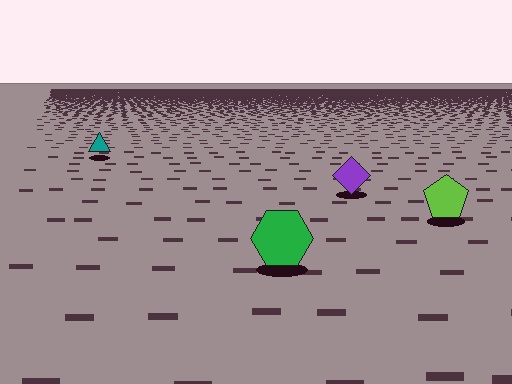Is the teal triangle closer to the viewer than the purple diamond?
No. The purple diamond is closer — you can tell from the texture gradient: the ground texture is coarser near it.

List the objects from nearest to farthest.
From nearest to farthest: the green hexagon, the lime pentagon, the purple diamond, the teal triangle.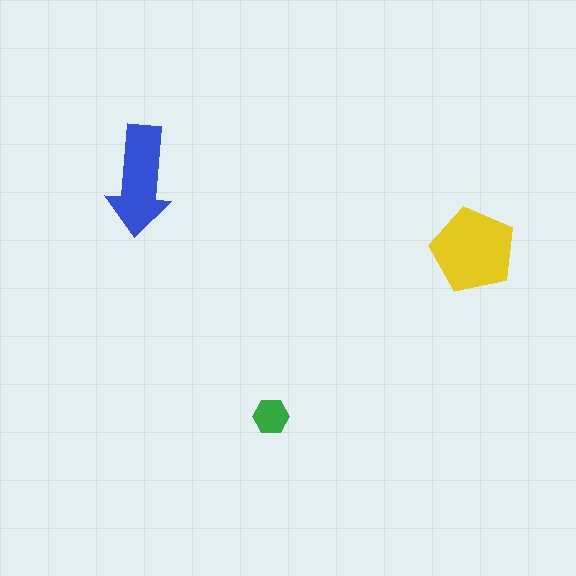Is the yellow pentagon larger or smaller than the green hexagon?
Larger.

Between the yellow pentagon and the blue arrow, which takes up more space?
The yellow pentagon.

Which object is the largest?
The yellow pentagon.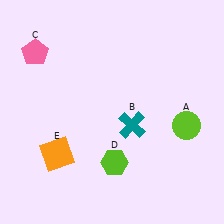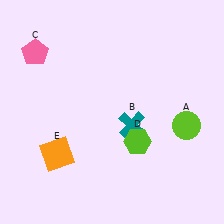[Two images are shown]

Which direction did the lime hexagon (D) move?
The lime hexagon (D) moved right.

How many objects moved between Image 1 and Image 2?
1 object moved between the two images.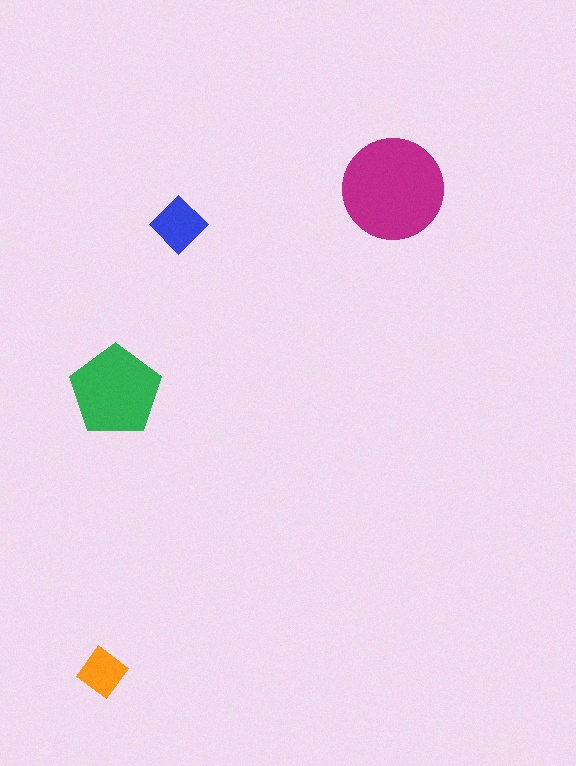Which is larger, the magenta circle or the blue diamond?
The magenta circle.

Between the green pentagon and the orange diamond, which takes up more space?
The green pentagon.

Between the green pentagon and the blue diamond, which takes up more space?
The green pentagon.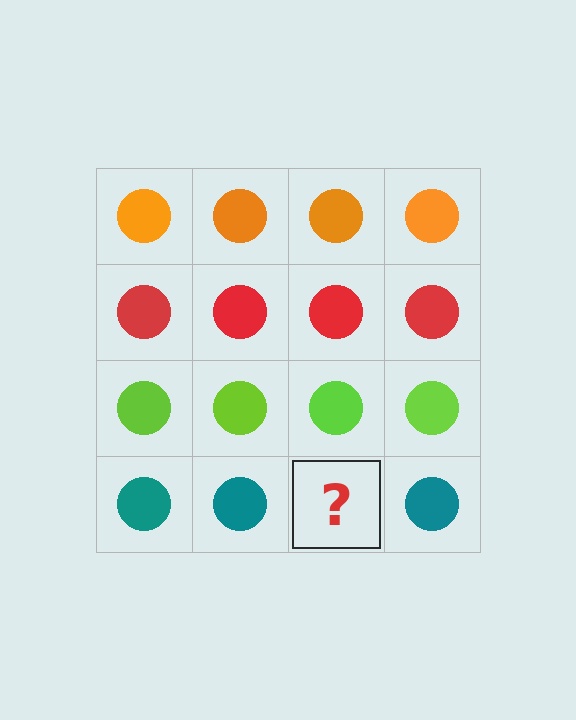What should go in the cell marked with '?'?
The missing cell should contain a teal circle.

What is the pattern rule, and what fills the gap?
The rule is that each row has a consistent color. The gap should be filled with a teal circle.